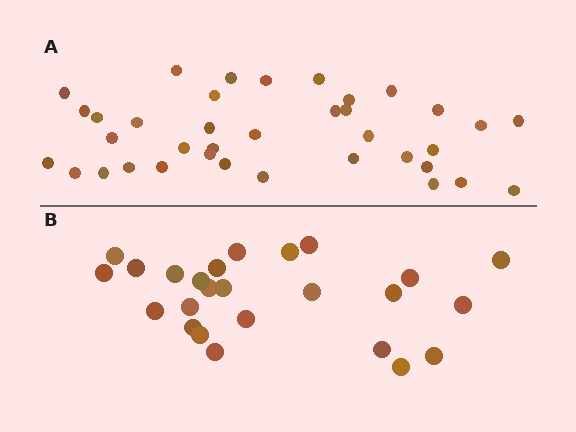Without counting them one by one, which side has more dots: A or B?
Region A (the top region) has more dots.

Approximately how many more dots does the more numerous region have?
Region A has roughly 12 or so more dots than region B.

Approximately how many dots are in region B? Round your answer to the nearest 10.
About 20 dots. (The exact count is 25, which rounds to 20.)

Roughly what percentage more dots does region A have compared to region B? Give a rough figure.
About 50% more.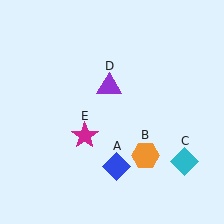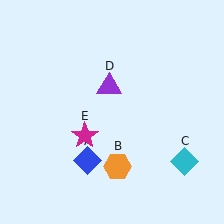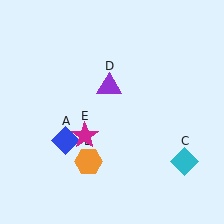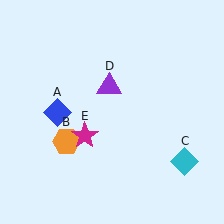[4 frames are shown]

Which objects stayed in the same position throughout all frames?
Cyan diamond (object C) and purple triangle (object D) and magenta star (object E) remained stationary.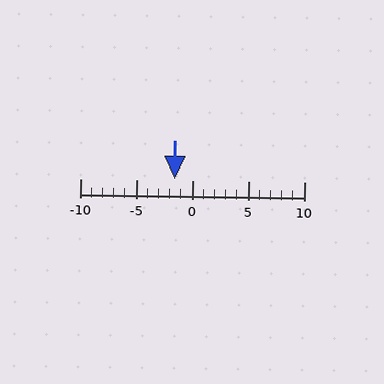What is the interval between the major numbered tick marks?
The major tick marks are spaced 5 units apart.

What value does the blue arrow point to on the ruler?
The blue arrow points to approximately -2.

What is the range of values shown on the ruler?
The ruler shows values from -10 to 10.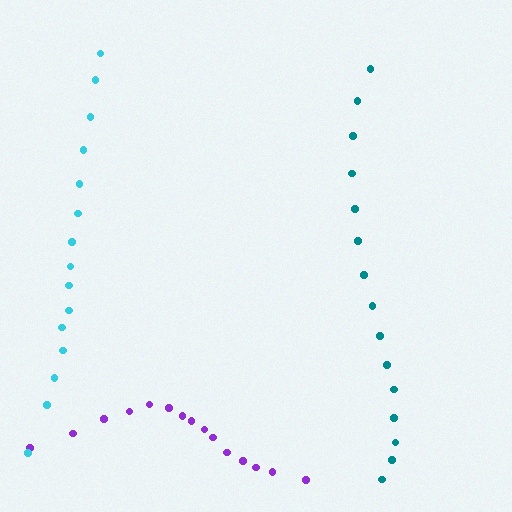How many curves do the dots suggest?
There are 3 distinct paths.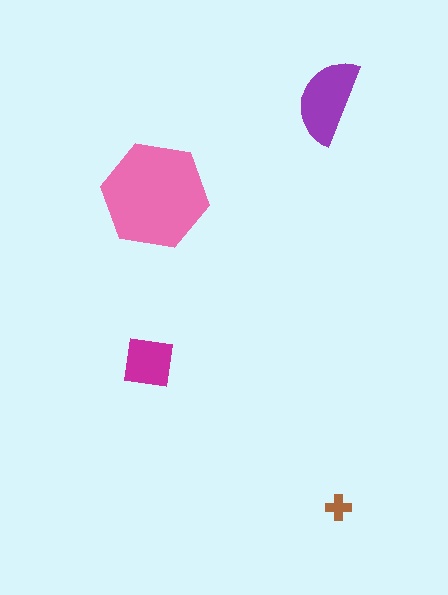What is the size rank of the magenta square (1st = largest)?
3rd.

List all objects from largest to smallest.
The pink hexagon, the purple semicircle, the magenta square, the brown cross.